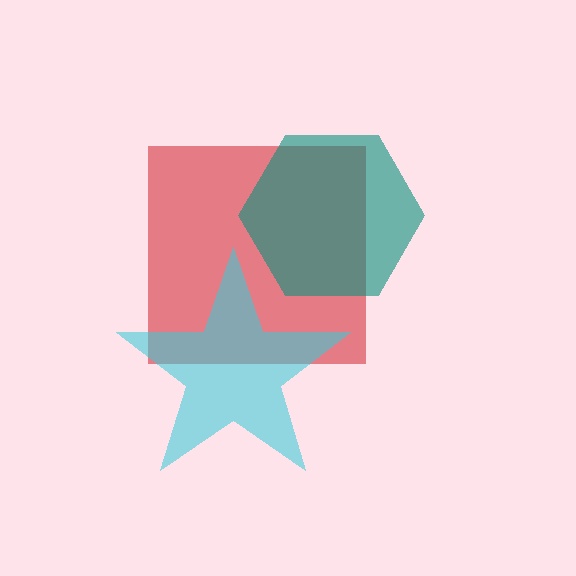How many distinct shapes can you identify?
There are 3 distinct shapes: a red square, a teal hexagon, a cyan star.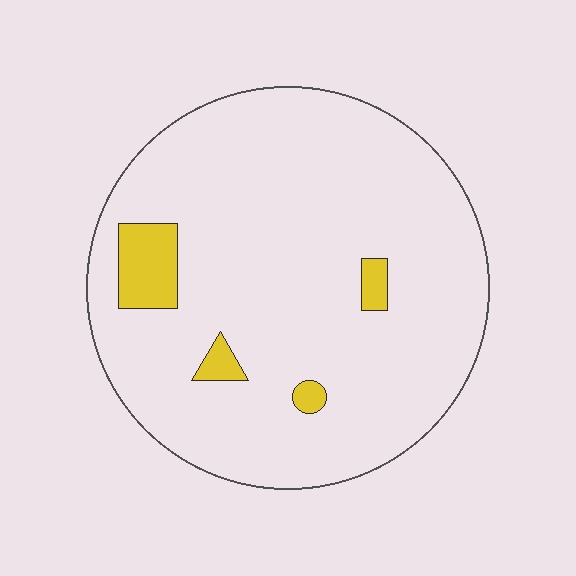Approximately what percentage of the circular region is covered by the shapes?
Approximately 5%.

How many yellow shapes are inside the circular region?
4.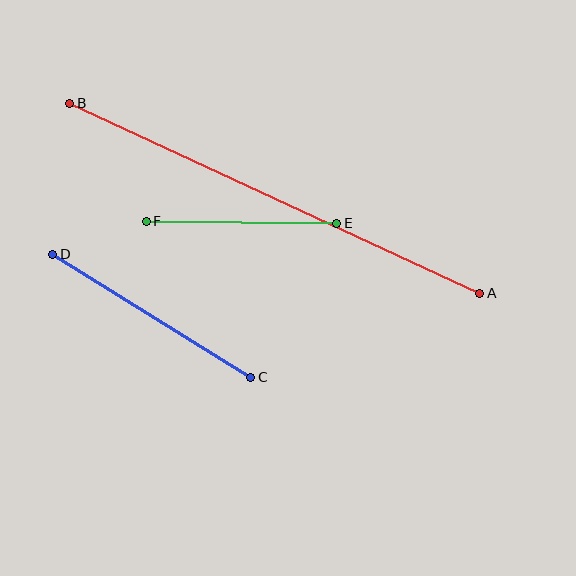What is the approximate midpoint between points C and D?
The midpoint is at approximately (152, 316) pixels.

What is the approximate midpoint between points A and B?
The midpoint is at approximately (275, 198) pixels.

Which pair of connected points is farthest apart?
Points A and B are farthest apart.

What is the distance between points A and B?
The distance is approximately 452 pixels.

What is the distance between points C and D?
The distance is approximately 233 pixels.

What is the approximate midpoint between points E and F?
The midpoint is at approximately (242, 222) pixels.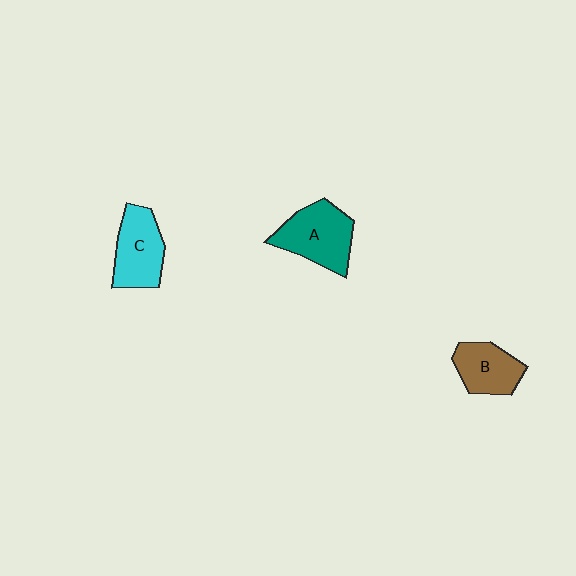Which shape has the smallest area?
Shape B (brown).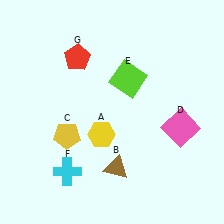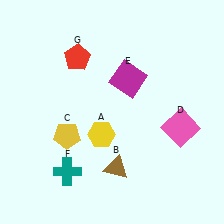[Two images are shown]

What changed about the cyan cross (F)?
In Image 1, F is cyan. In Image 2, it changed to teal.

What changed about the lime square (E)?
In Image 1, E is lime. In Image 2, it changed to magenta.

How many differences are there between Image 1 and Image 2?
There are 2 differences between the two images.